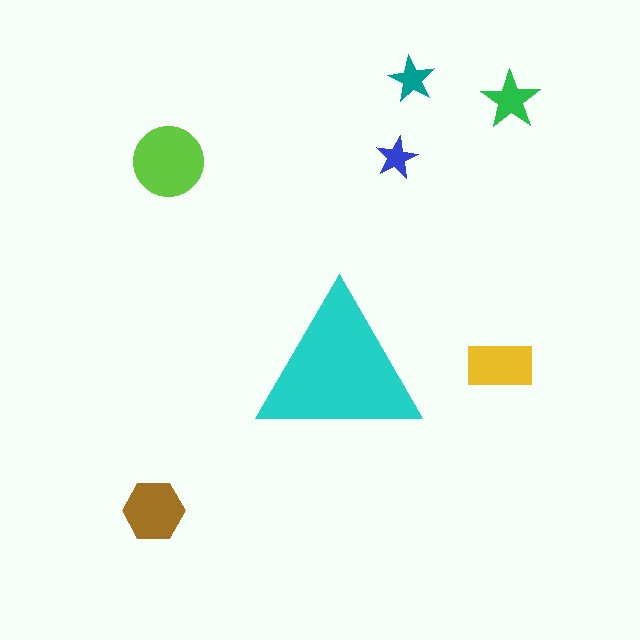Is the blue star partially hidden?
No, the blue star is fully visible.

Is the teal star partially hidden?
No, the teal star is fully visible.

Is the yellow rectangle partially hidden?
No, the yellow rectangle is fully visible.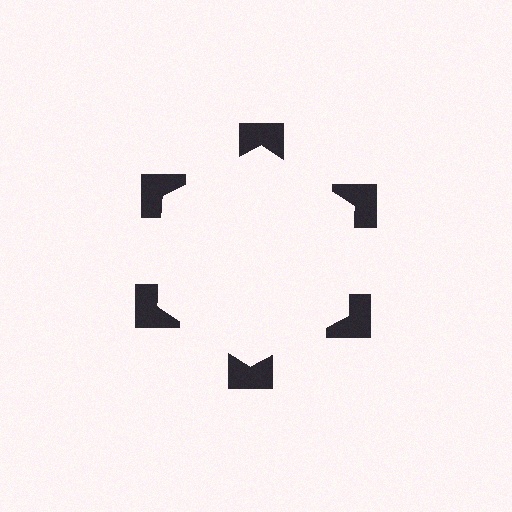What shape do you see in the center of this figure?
An illusory hexagon — its edges are inferred from the aligned wedge cuts in the notched squares, not physically drawn.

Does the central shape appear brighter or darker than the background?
It typically appears slightly brighter than the background, even though no actual brightness change is drawn.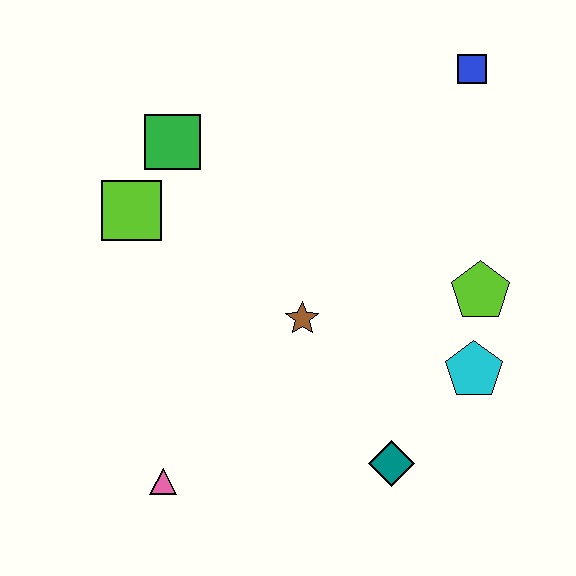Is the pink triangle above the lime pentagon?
No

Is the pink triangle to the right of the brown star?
No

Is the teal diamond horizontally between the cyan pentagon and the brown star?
Yes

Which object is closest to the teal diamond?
The cyan pentagon is closest to the teal diamond.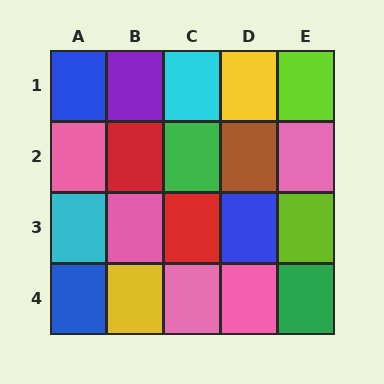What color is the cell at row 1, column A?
Blue.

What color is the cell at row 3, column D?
Blue.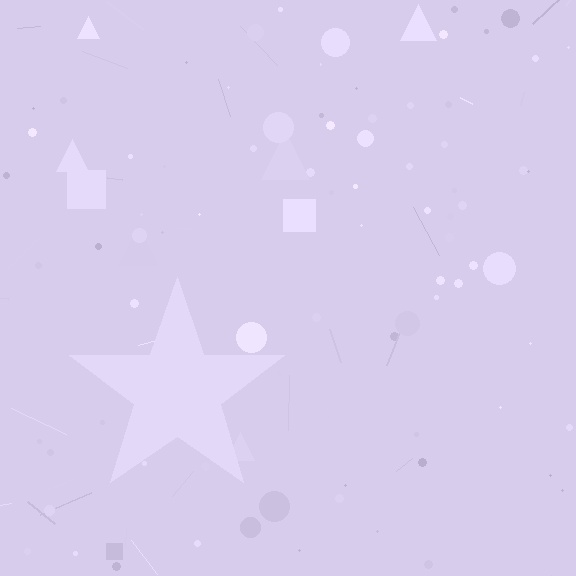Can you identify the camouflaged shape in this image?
The camouflaged shape is a star.